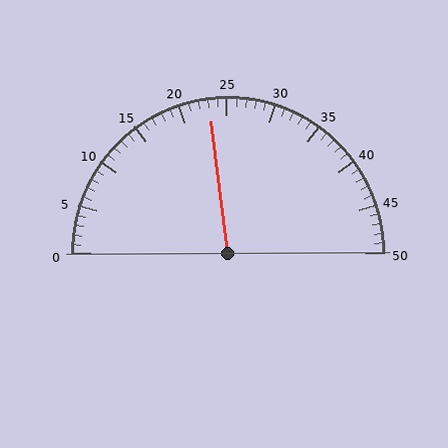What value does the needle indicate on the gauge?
The needle indicates approximately 23.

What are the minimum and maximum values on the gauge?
The gauge ranges from 0 to 50.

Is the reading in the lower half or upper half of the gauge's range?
The reading is in the lower half of the range (0 to 50).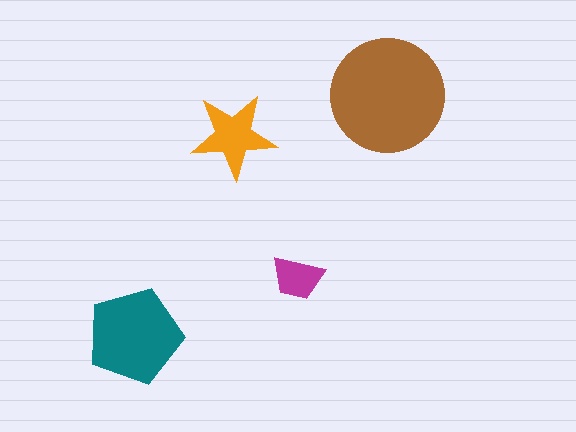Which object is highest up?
The brown circle is topmost.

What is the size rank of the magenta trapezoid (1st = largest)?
4th.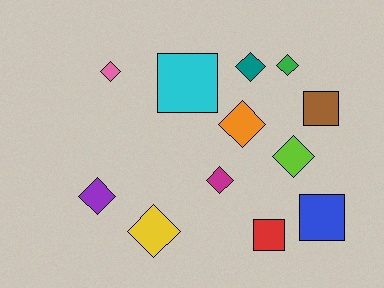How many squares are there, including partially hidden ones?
There are 4 squares.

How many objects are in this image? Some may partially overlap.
There are 12 objects.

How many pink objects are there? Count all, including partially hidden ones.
There is 1 pink object.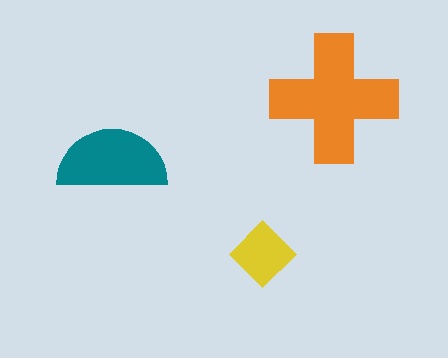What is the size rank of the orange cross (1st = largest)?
1st.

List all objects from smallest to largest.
The yellow diamond, the teal semicircle, the orange cross.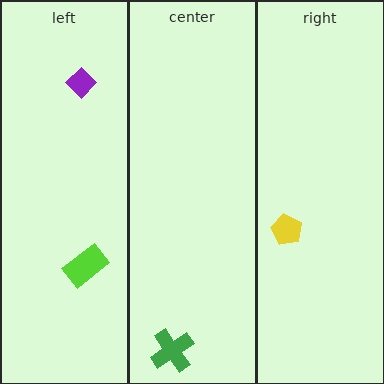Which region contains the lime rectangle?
The left region.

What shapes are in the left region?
The lime rectangle, the purple diamond.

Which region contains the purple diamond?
The left region.